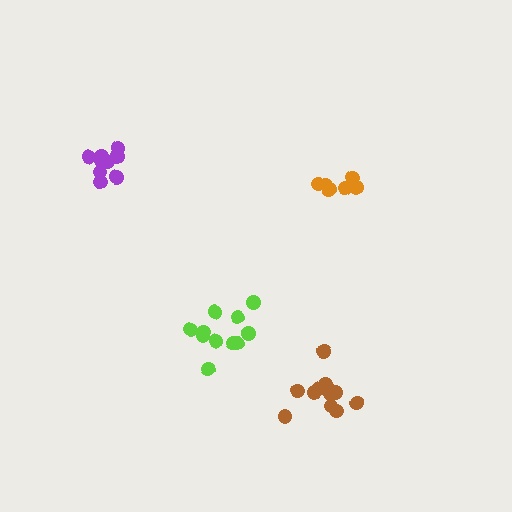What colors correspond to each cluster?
The clusters are colored: brown, purple, orange, lime.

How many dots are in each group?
Group 1: 12 dots, Group 2: 10 dots, Group 3: 6 dots, Group 4: 11 dots (39 total).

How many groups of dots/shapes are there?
There are 4 groups.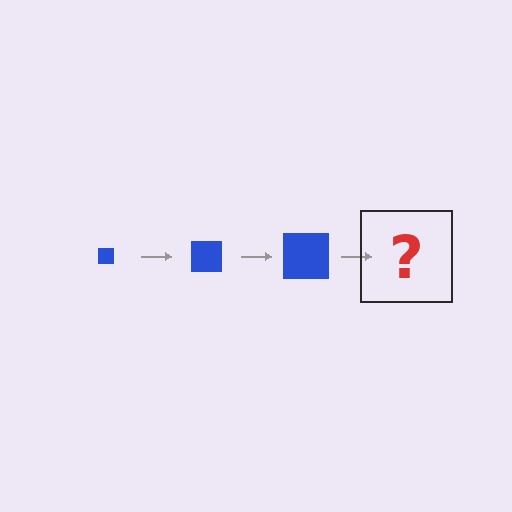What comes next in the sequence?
The next element should be a blue square, larger than the previous one.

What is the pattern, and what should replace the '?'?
The pattern is that the square gets progressively larger each step. The '?' should be a blue square, larger than the previous one.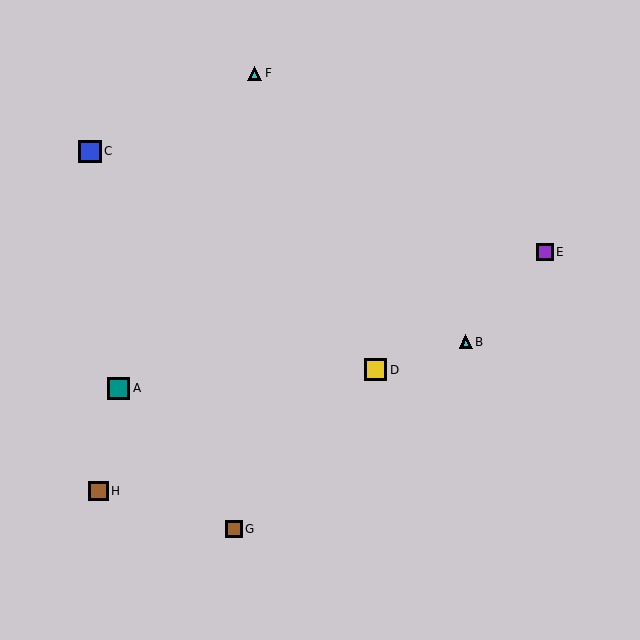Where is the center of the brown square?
The center of the brown square is at (99, 491).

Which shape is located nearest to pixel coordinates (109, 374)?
The teal square (labeled A) at (119, 388) is nearest to that location.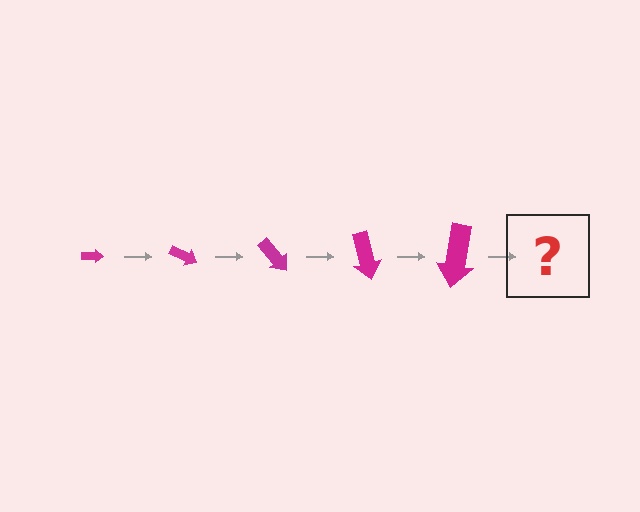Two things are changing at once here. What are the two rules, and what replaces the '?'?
The two rules are that the arrow grows larger each step and it rotates 25 degrees each step. The '?' should be an arrow, larger than the previous one and rotated 125 degrees from the start.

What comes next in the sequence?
The next element should be an arrow, larger than the previous one and rotated 125 degrees from the start.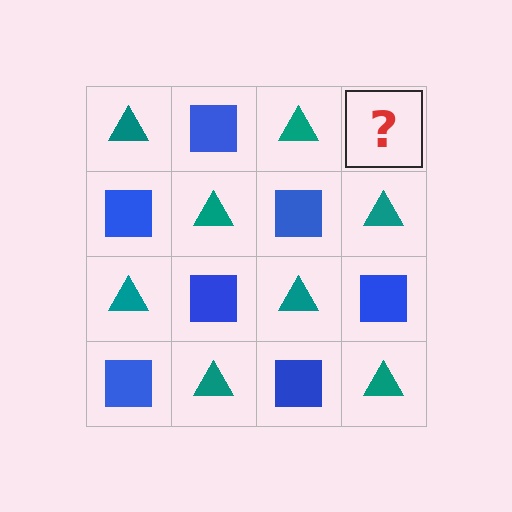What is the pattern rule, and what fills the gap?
The rule is that it alternates teal triangle and blue square in a checkerboard pattern. The gap should be filled with a blue square.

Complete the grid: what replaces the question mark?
The question mark should be replaced with a blue square.